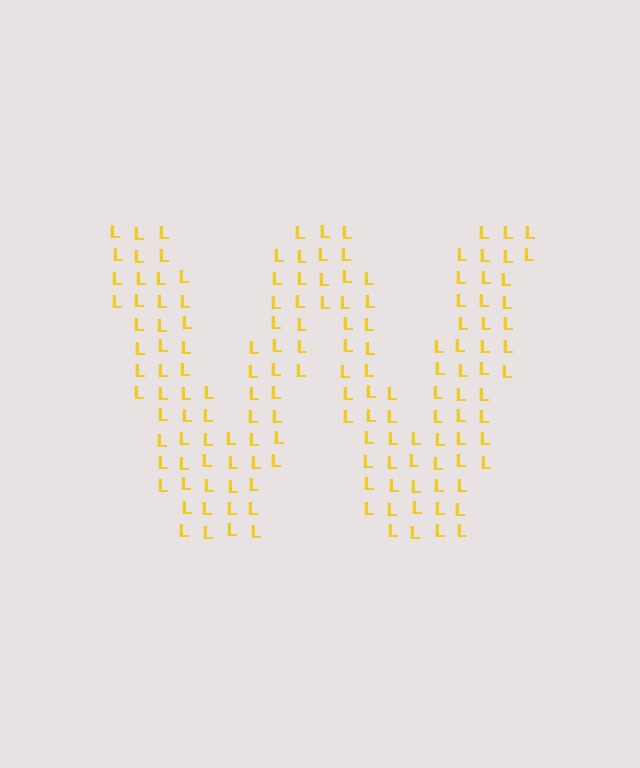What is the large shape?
The large shape is the letter W.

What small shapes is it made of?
It is made of small letter L's.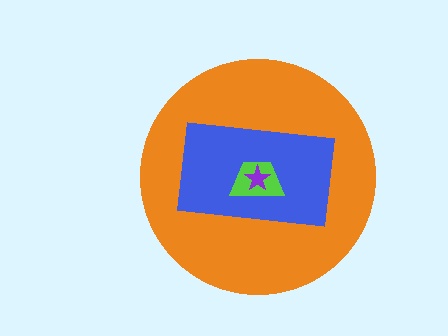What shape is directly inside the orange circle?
The blue rectangle.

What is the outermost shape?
The orange circle.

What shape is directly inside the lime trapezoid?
The purple star.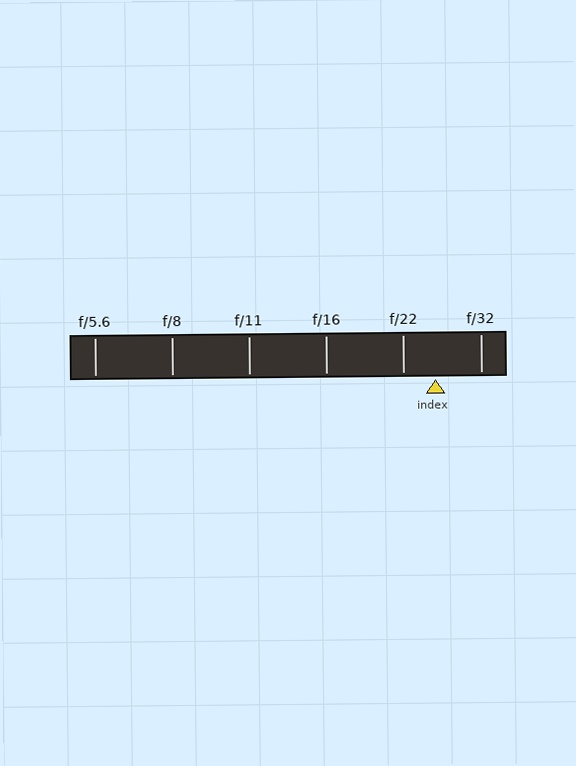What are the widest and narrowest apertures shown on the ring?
The widest aperture shown is f/5.6 and the narrowest is f/32.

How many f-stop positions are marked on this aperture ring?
There are 6 f-stop positions marked.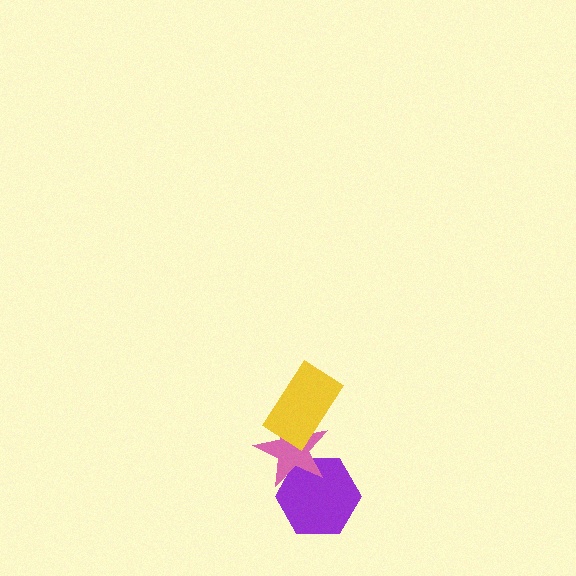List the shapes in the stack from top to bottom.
From top to bottom: the yellow rectangle, the pink star, the purple hexagon.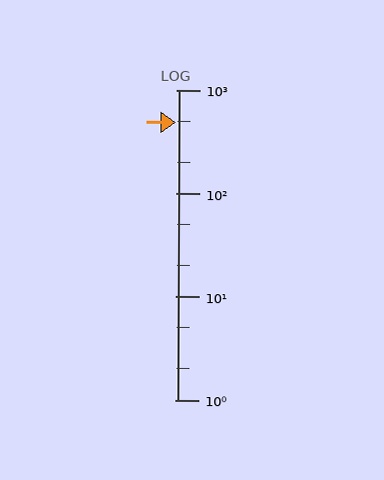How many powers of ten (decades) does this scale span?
The scale spans 3 decades, from 1 to 1000.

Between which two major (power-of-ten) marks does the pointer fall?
The pointer is between 100 and 1000.